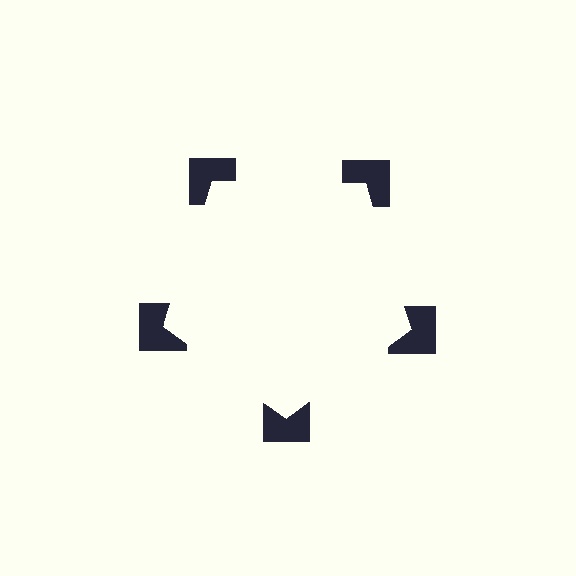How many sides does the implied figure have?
5 sides.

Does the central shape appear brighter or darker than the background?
It typically appears slightly brighter than the background, even though no actual brightness change is drawn.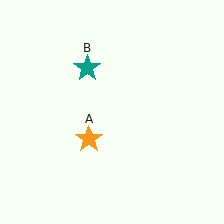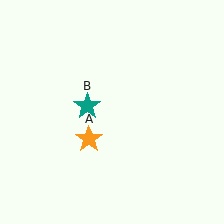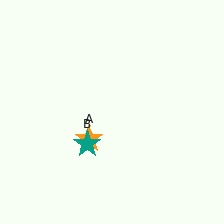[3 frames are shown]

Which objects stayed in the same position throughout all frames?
Orange star (object A) remained stationary.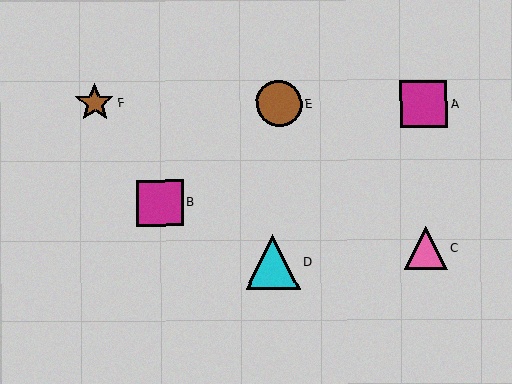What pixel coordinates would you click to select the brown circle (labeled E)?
Click at (279, 104) to select the brown circle E.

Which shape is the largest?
The cyan triangle (labeled D) is the largest.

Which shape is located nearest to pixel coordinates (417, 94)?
The magenta square (labeled A) at (424, 104) is nearest to that location.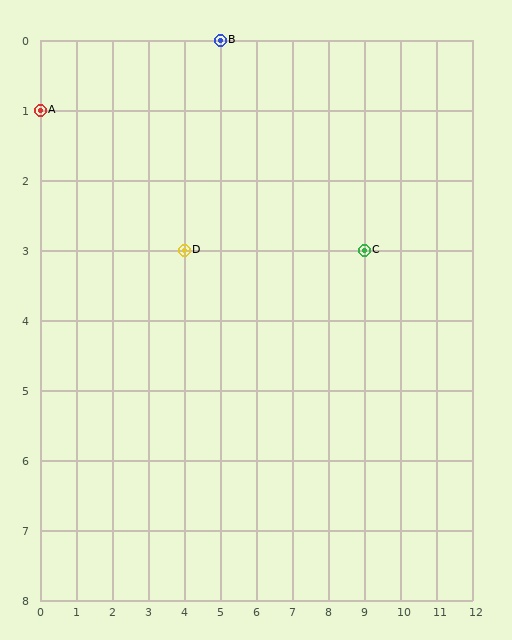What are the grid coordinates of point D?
Point D is at grid coordinates (4, 3).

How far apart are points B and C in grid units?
Points B and C are 4 columns and 3 rows apart (about 5.0 grid units diagonally).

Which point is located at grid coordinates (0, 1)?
Point A is at (0, 1).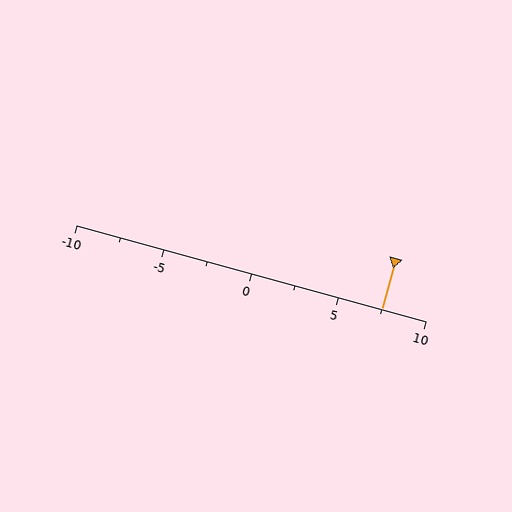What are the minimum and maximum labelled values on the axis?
The axis runs from -10 to 10.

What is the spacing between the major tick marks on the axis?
The major ticks are spaced 5 apart.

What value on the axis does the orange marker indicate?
The marker indicates approximately 7.5.